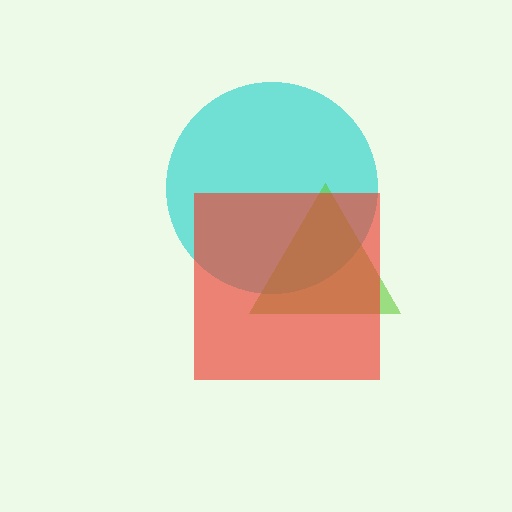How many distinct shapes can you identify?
There are 3 distinct shapes: a cyan circle, a lime triangle, a red square.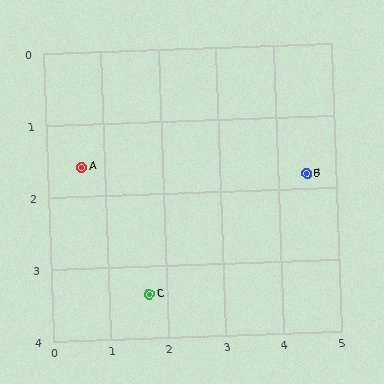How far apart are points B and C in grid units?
Points B and C are about 3.2 grid units apart.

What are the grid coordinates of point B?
Point B is at approximately (4.5, 1.8).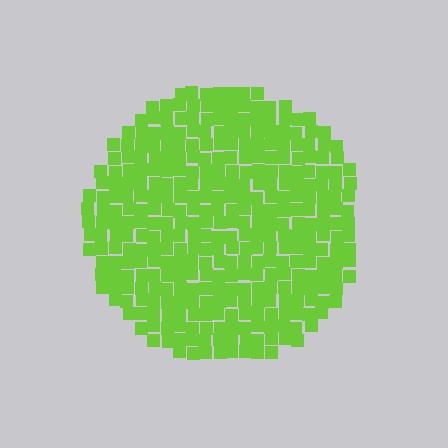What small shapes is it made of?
It is made of small squares.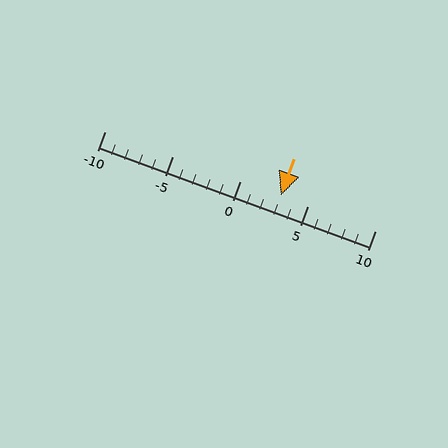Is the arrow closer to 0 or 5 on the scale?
The arrow is closer to 5.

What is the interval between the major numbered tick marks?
The major tick marks are spaced 5 units apart.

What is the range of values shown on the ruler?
The ruler shows values from -10 to 10.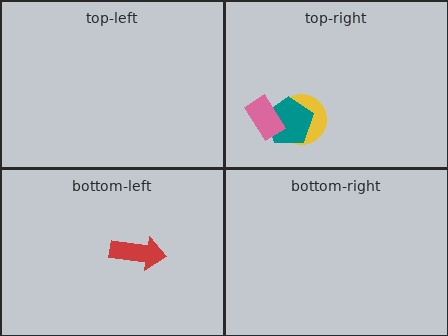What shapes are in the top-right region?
The yellow circle, the teal pentagon, the pink rectangle.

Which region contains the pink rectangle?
The top-right region.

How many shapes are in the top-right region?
3.